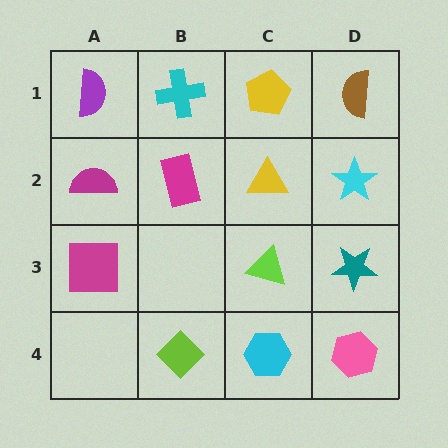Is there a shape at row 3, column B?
No, that cell is empty.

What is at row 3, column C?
A lime triangle.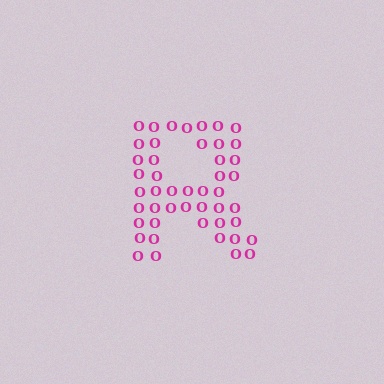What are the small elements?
The small elements are letter O's.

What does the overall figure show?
The overall figure shows the letter R.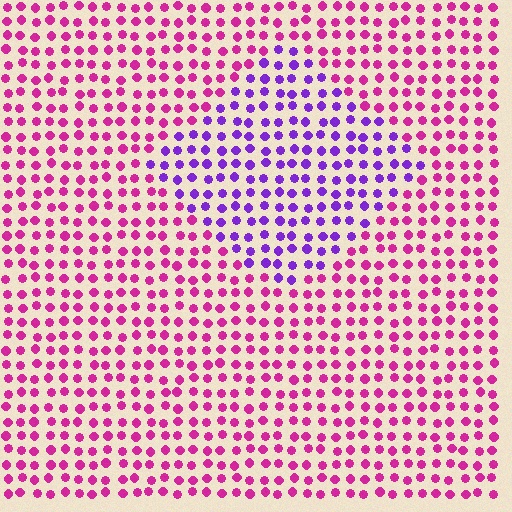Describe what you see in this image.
The image is filled with small magenta elements in a uniform arrangement. A diamond-shaped region is visible where the elements are tinted to a slightly different hue, forming a subtle color boundary.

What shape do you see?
I see a diamond.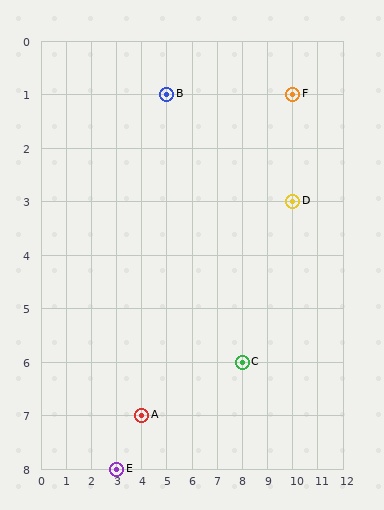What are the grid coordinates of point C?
Point C is at grid coordinates (8, 6).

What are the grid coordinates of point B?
Point B is at grid coordinates (5, 1).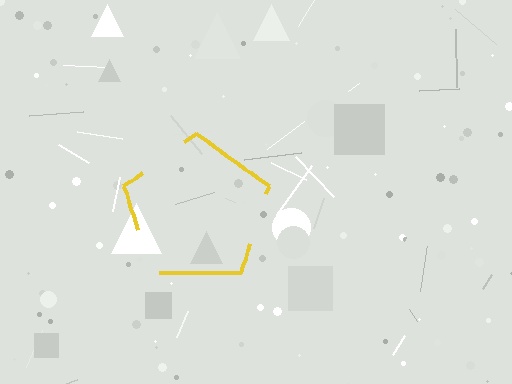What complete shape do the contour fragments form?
The contour fragments form a pentagon.